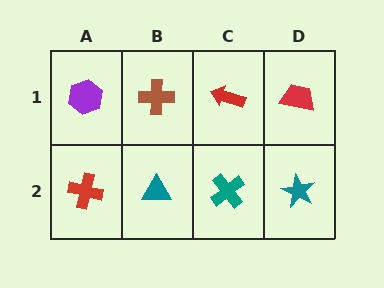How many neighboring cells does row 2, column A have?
2.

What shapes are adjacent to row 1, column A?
A red cross (row 2, column A), a brown cross (row 1, column B).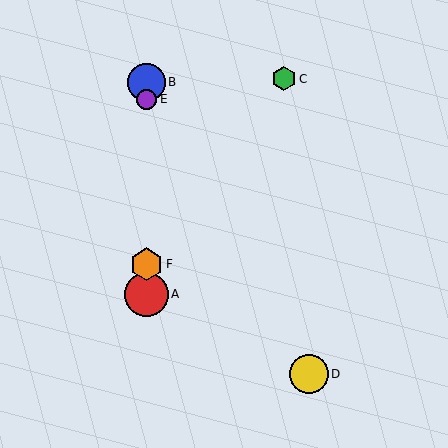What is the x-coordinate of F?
Object F is at x≈146.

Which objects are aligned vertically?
Objects A, B, E, F are aligned vertically.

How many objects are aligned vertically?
4 objects (A, B, E, F) are aligned vertically.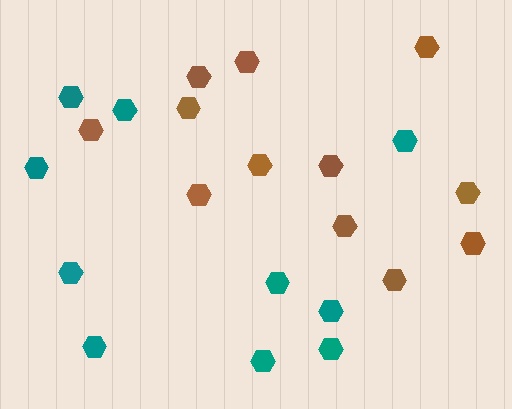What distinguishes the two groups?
There are 2 groups: one group of brown hexagons (12) and one group of teal hexagons (10).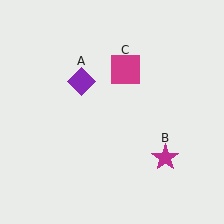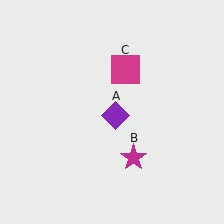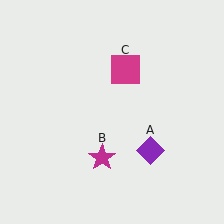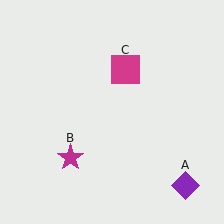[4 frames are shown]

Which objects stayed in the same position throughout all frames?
Magenta square (object C) remained stationary.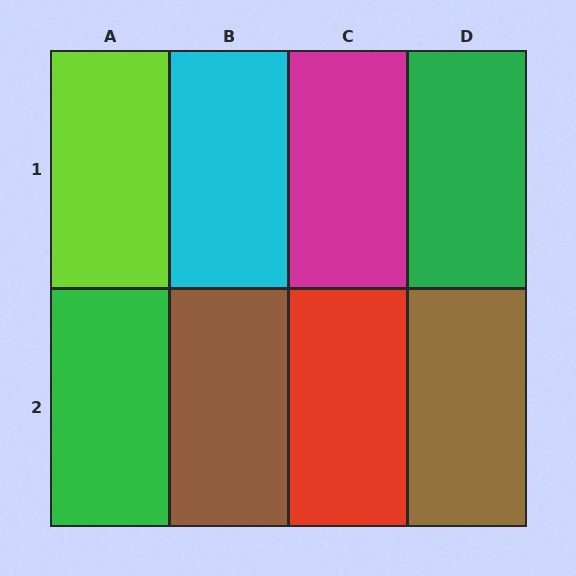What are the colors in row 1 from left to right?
Lime, cyan, magenta, green.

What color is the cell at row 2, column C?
Red.